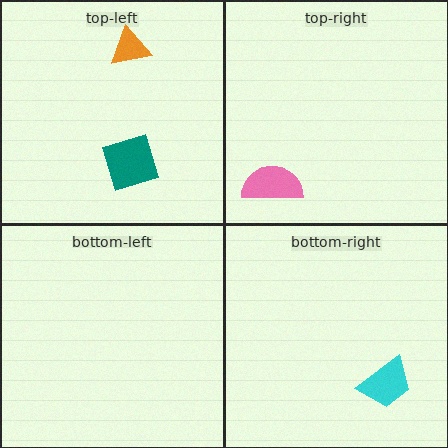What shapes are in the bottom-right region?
The cyan trapezoid.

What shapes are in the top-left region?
The orange triangle, the teal diamond.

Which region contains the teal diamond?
The top-left region.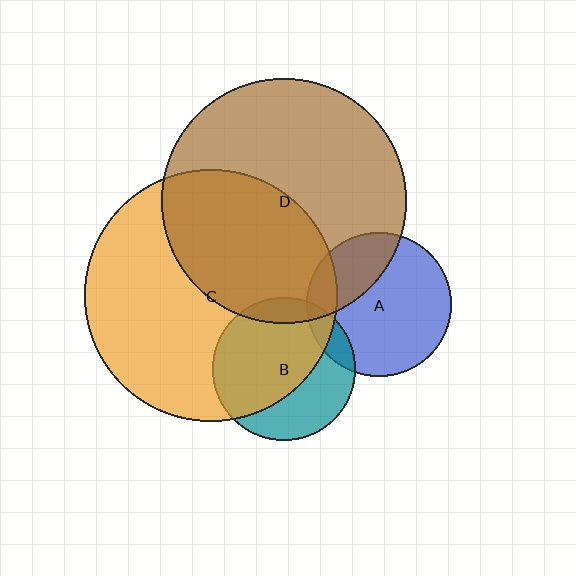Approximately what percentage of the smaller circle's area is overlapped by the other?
Approximately 10%.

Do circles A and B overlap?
Yes.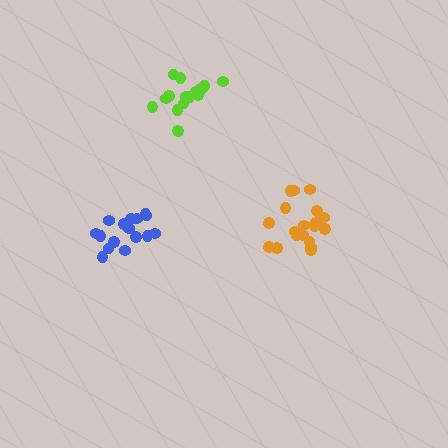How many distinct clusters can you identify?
There are 3 distinct clusters.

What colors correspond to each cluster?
The clusters are colored: orange, lime, blue.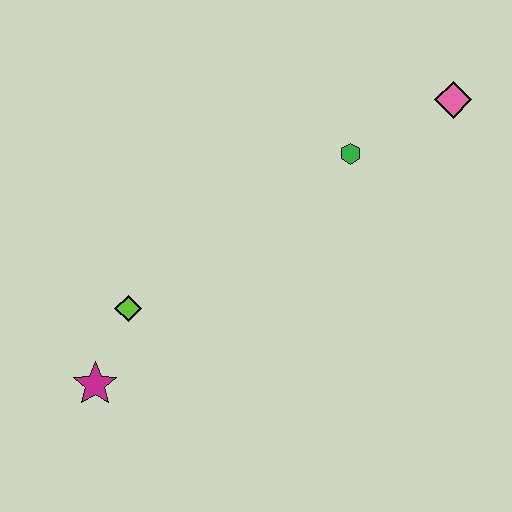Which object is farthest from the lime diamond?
The pink diamond is farthest from the lime diamond.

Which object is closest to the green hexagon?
The pink diamond is closest to the green hexagon.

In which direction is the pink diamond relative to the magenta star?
The pink diamond is to the right of the magenta star.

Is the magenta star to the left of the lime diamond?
Yes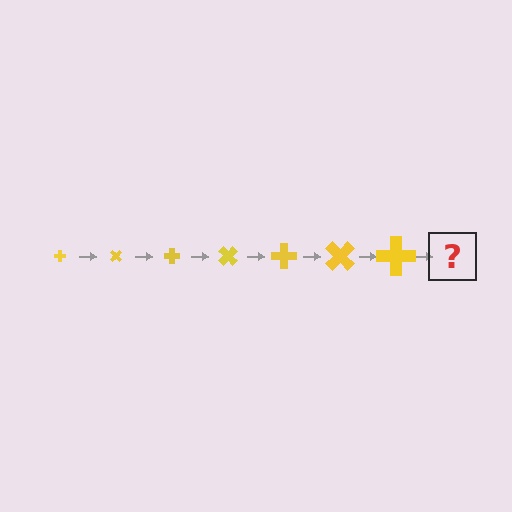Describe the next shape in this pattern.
It should be a cross, larger than the previous one and rotated 315 degrees from the start.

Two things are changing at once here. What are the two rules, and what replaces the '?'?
The two rules are that the cross grows larger each step and it rotates 45 degrees each step. The '?' should be a cross, larger than the previous one and rotated 315 degrees from the start.